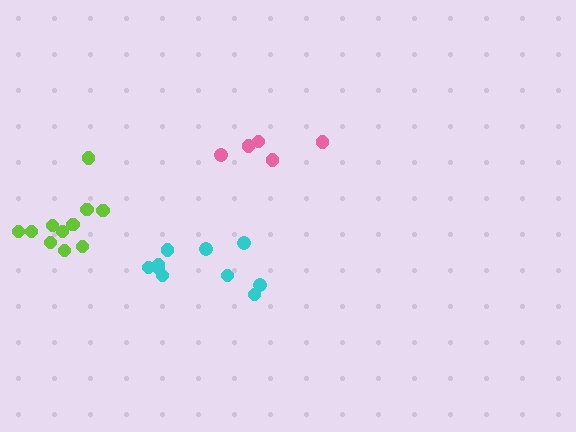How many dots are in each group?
Group 1: 10 dots, Group 2: 5 dots, Group 3: 11 dots (26 total).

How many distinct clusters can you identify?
There are 3 distinct clusters.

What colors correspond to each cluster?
The clusters are colored: cyan, pink, lime.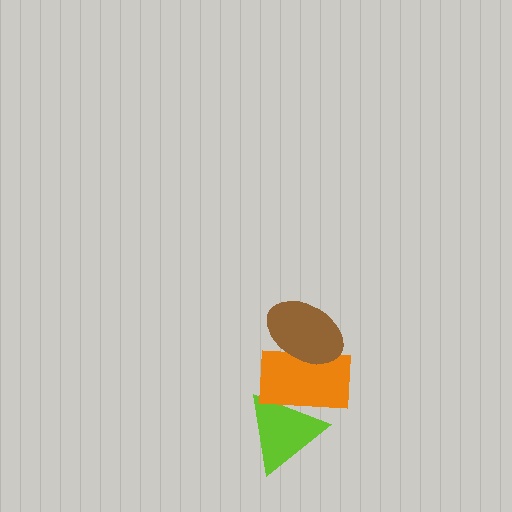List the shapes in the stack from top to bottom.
From top to bottom: the brown ellipse, the orange rectangle, the lime triangle.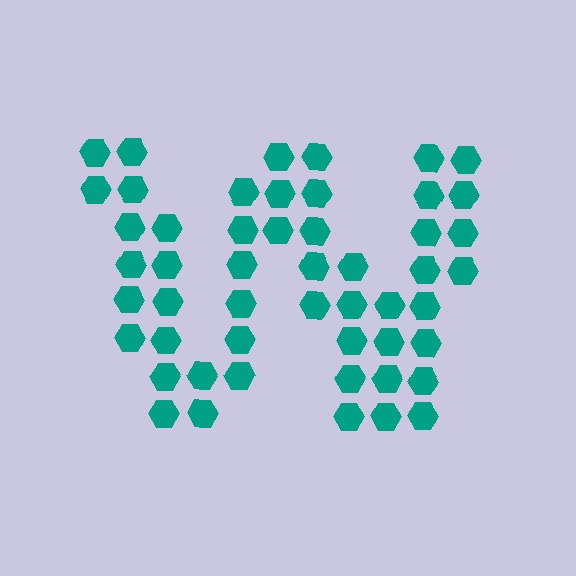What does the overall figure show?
The overall figure shows the letter W.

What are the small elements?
The small elements are hexagons.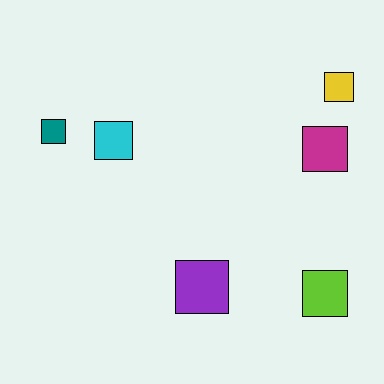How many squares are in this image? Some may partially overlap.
There are 6 squares.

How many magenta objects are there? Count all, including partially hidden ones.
There is 1 magenta object.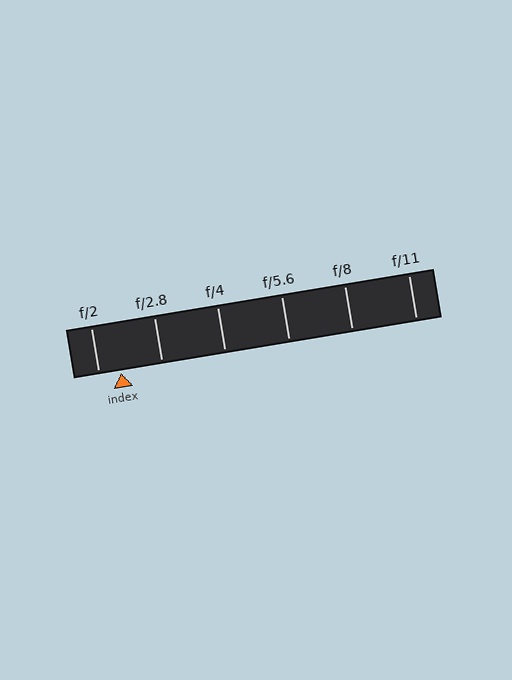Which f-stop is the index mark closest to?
The index mark is closest to f/2.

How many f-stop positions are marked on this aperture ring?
There are 6 f-stop positions marked.